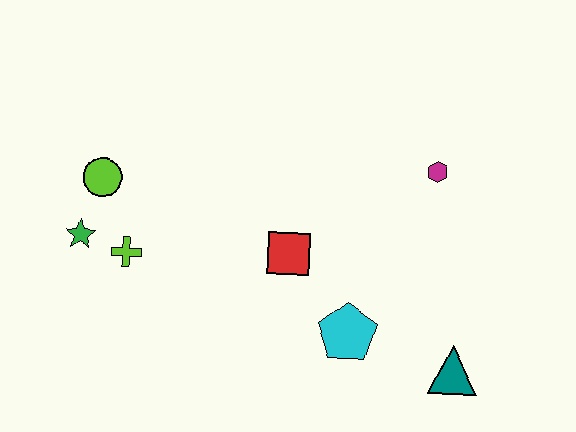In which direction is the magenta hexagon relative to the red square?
The magenta hexagon is to the right of the red square.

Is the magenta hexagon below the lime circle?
No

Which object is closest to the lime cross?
The green star is closest to the lime cross.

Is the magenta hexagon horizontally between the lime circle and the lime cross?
No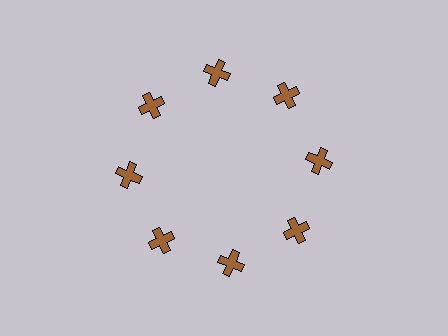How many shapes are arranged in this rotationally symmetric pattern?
There are 8 shapes, arranged in 8 groups of 1.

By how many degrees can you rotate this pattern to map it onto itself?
The pattern maps onto itself every 45 degrees of rotation.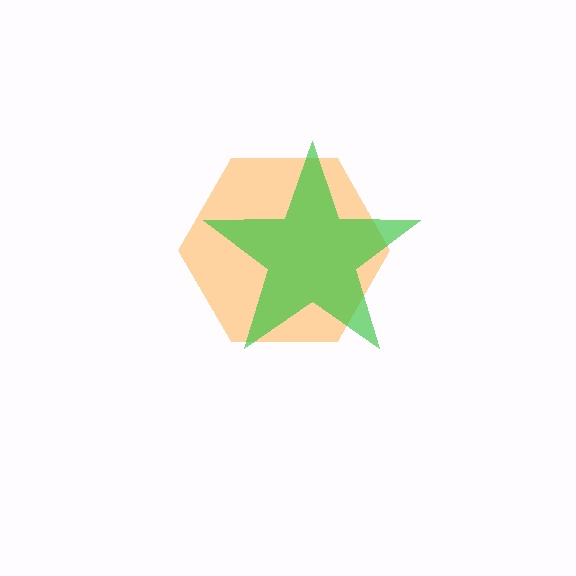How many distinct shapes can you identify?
There are 2 distinct shapes: an orange hexagon, a green star.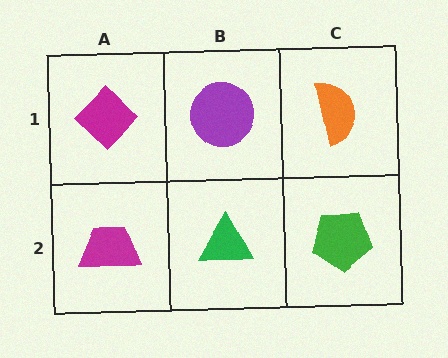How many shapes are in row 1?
3 shapes.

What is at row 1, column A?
A magenta diamond.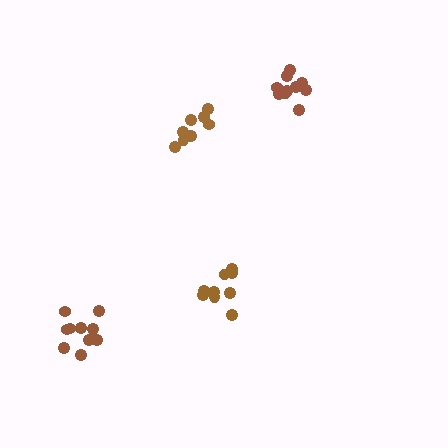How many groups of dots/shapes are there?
There are 4 groups.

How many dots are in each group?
Group 1: 10 dots, Group 2: 10 dots, Group 3: 8 dots, Group 4: 9 dots (37 total).